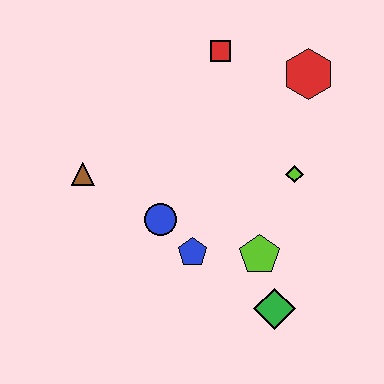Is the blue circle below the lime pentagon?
No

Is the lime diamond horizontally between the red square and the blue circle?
No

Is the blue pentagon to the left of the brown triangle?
No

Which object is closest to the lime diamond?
The lime pentagon is closest to the lime diamond.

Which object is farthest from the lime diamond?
The brown triangle is farthest from the lime diamond.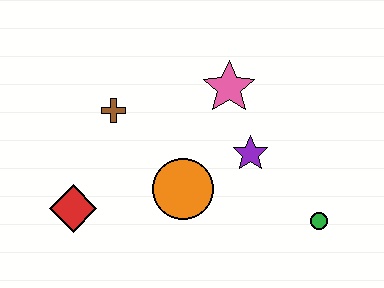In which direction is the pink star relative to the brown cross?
The pink star is to the right of the brown cross.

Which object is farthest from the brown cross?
The green circle is farthest from the brown cross.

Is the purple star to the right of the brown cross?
Yes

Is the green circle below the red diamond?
Yes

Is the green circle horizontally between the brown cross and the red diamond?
No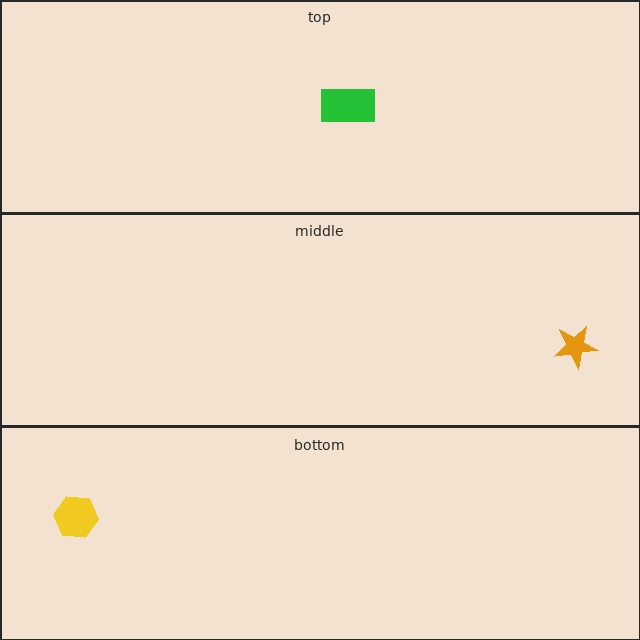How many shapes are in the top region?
1.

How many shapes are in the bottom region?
1.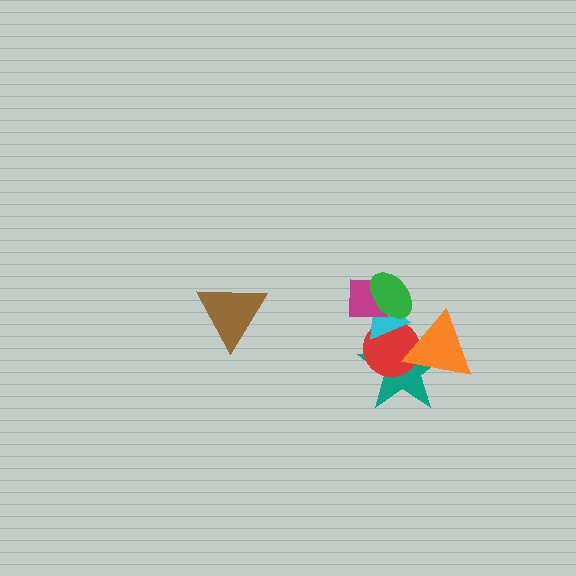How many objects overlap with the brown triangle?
0 objects overlap with the brown triangle.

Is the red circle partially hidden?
Yes, it is partially covered by another shape.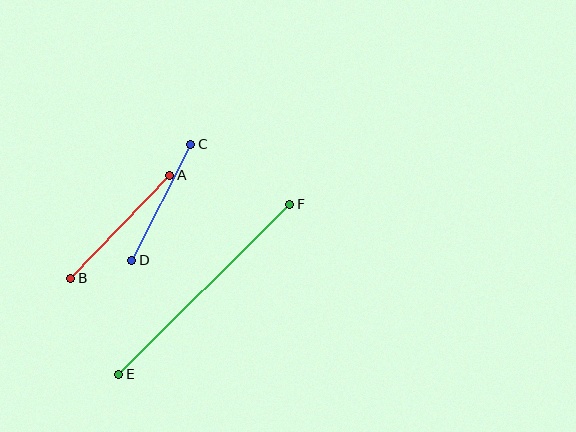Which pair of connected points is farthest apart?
Points E and F are farthest apart.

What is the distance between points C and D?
The distance is approximately 130 pixels.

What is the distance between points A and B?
The distance is approximately 143 pixels.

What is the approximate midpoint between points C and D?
The midpoint is at approximately (161, 202) pixels.